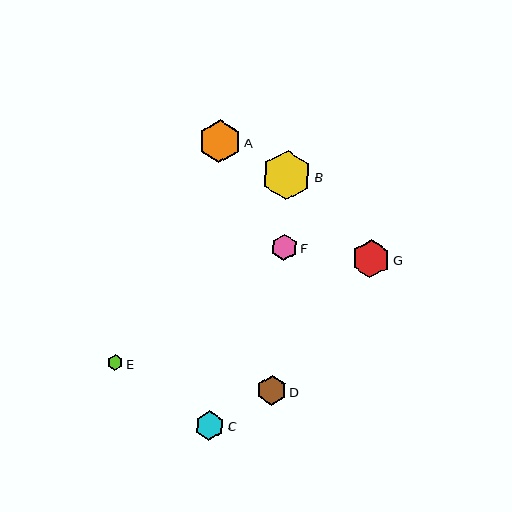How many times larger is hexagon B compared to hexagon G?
Hexagon B is approximately 1.3 times the size of hexagon G.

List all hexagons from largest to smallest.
From largest to smallest: B, A, G, D, C, F, E.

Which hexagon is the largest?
Hexagon B is the largest with a size of approximately 50 pixels.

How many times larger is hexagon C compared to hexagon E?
Hexagon C is approximately 1.8 times the size of hexagon E.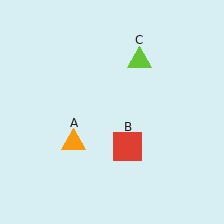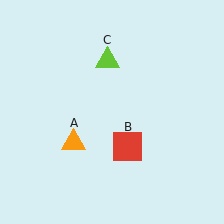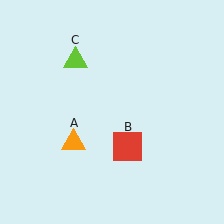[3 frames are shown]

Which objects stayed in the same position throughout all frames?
Orange triangle (object A) and red square (object B) remained stationary.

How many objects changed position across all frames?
1 object changed position: lime triangle (object C).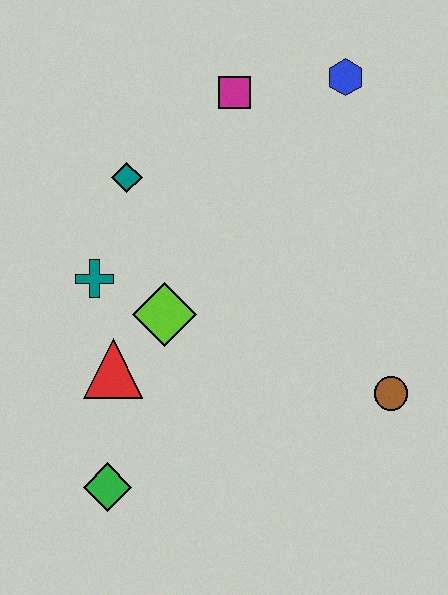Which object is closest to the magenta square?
The blue hexagon is closest to the magenta square.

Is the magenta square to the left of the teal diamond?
No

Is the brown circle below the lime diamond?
Yes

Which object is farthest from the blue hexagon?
The green diamond is farthest from the blue hexagon.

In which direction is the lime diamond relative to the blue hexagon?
The lime diamond is below the blue hexagon.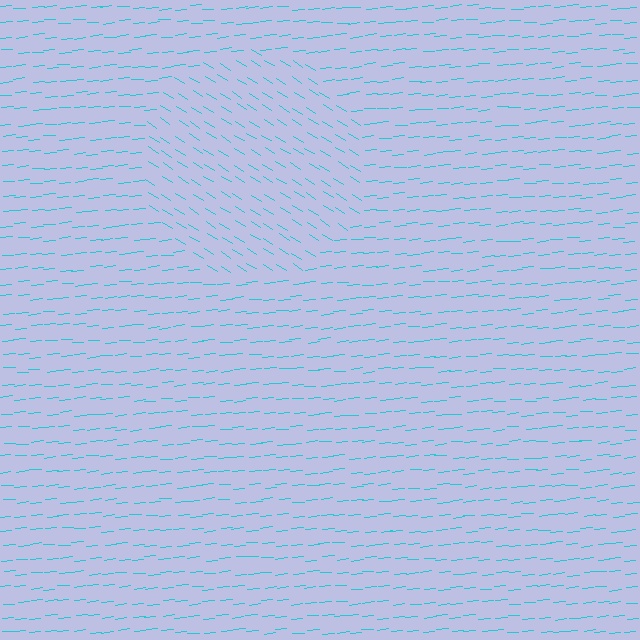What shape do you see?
I see a circle.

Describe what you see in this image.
The image is filled with small cyan line segments. A circle region in the image has lines oriented differently from the surrounding lines, creating a visible texture boundary.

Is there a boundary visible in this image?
Yes, there is a texture boundary formed by a change in line orientation.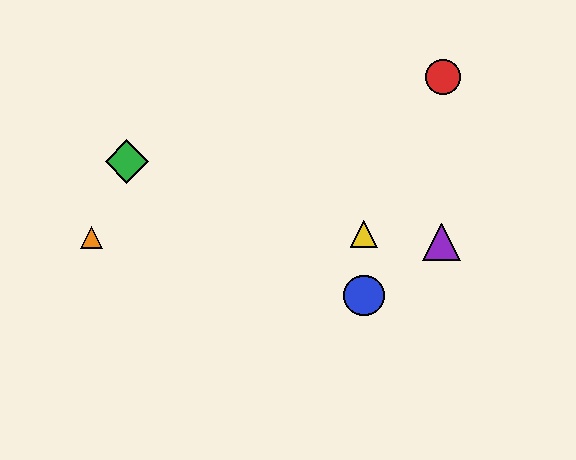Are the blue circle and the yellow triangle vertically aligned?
Yes, both are at x≈364.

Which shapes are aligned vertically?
The blue circle, the yellow triangle are aligned vertically.